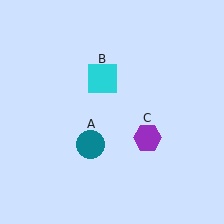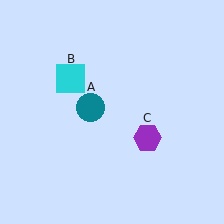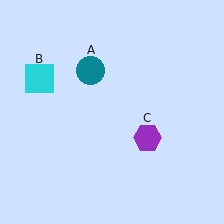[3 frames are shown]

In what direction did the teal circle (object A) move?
The teal circle (object A) moved up.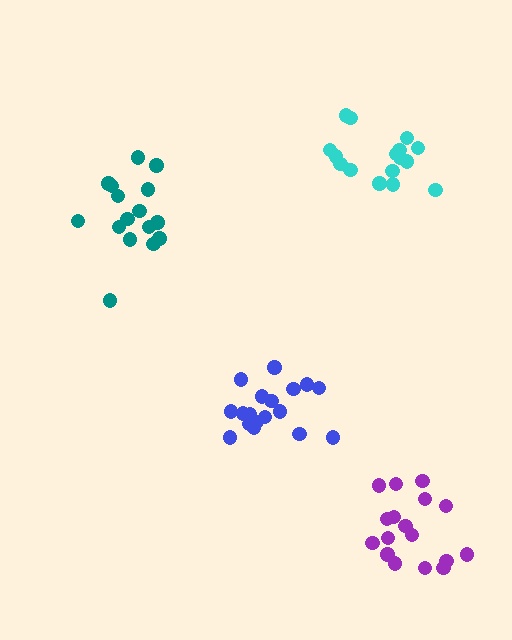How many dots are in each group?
Group 1: 17 dots, Group 2: 16 dots, Group 3: 19 dots, Group 4: 16 dots (68 total).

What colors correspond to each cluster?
The clusters are colored: purple, cyan, blue, teal.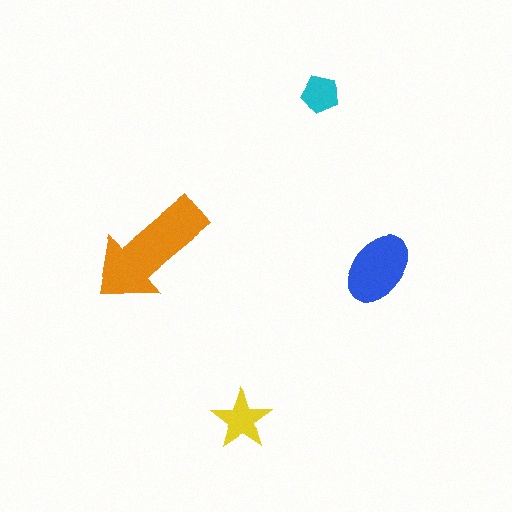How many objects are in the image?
There are 4 objects in the image.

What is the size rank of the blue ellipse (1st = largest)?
2nd.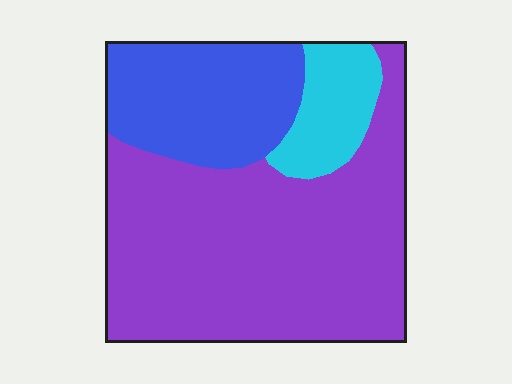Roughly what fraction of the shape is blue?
Blue covers around 25% of the shape.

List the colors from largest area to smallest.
From largest to smallest: purple, blue, cyan.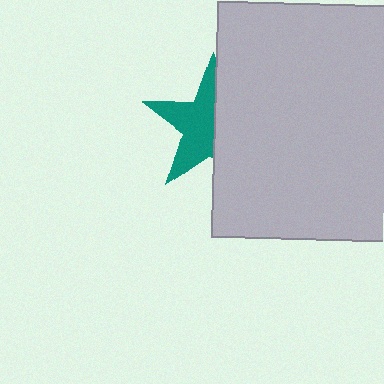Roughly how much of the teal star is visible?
About half of it is visible (roughly 53%).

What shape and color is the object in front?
The object in front is a light gray square.